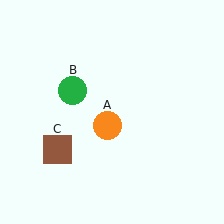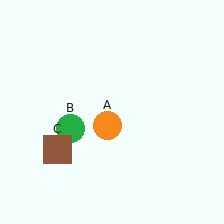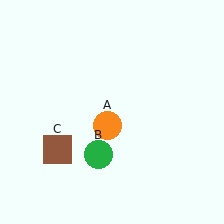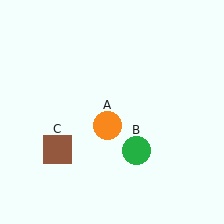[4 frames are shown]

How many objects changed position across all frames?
1 object changed position: green circle (object B).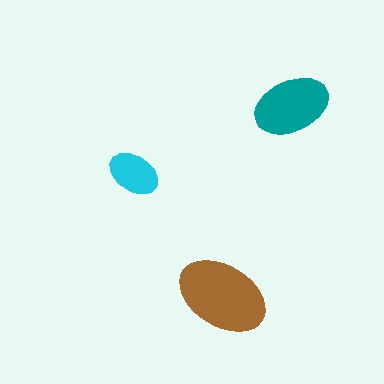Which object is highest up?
The teal ellipse is topmost.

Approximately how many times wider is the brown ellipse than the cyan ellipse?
About 2 times wider.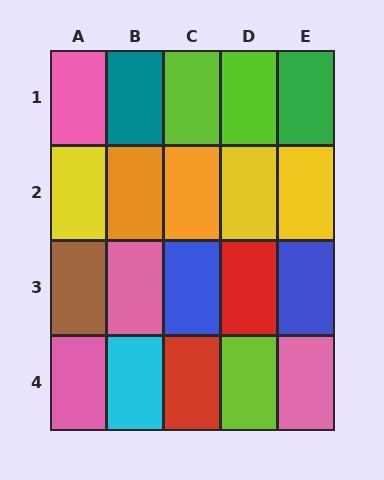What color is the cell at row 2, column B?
Orange.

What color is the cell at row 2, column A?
Yellow.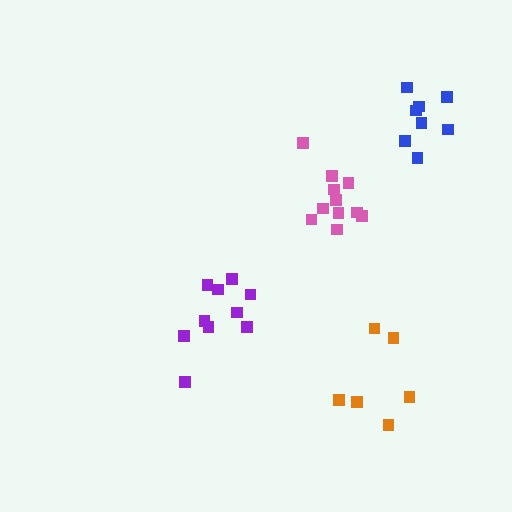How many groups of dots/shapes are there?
There are 4 groups.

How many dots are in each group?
Group 1: 8 dots, Group 2: 6 dots, Group 3: 10 dots, Group 4: 11 dots (35 total).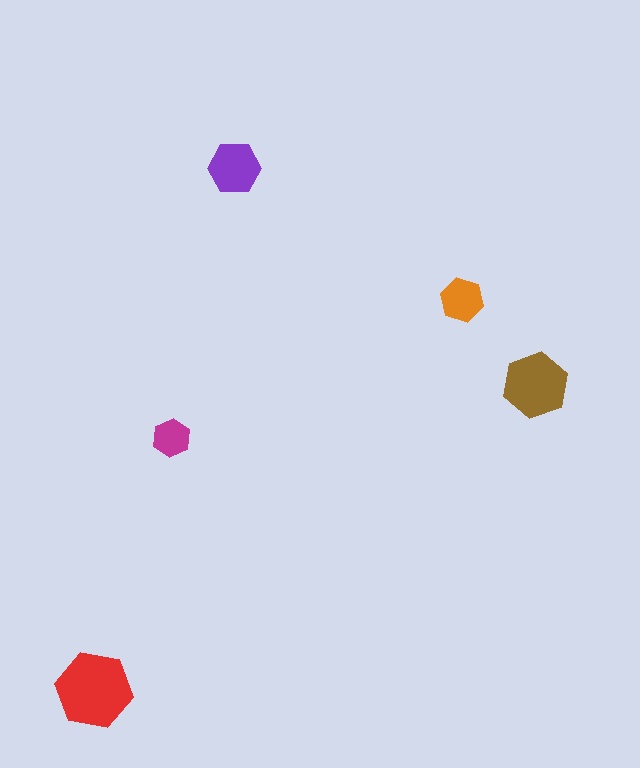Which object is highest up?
The purple hexagon is topmost.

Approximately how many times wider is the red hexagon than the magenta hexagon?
About 2 times wider.